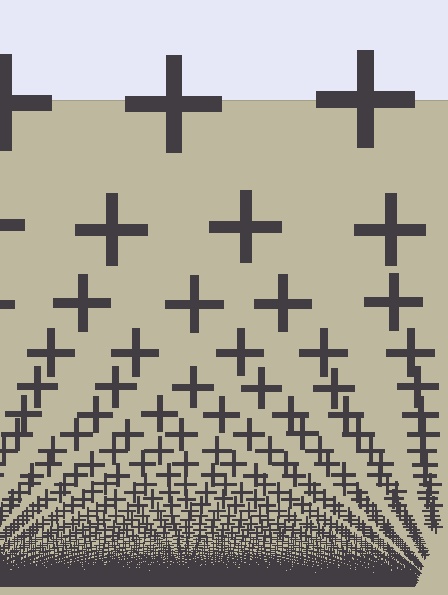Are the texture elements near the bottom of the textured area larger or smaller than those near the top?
Smaller. The gradient is inverted — elements near the bottom are smaller and denser.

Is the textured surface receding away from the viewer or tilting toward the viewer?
The surface appears to tilt toward the viewer. Texture elements get larger and sparser toward the top.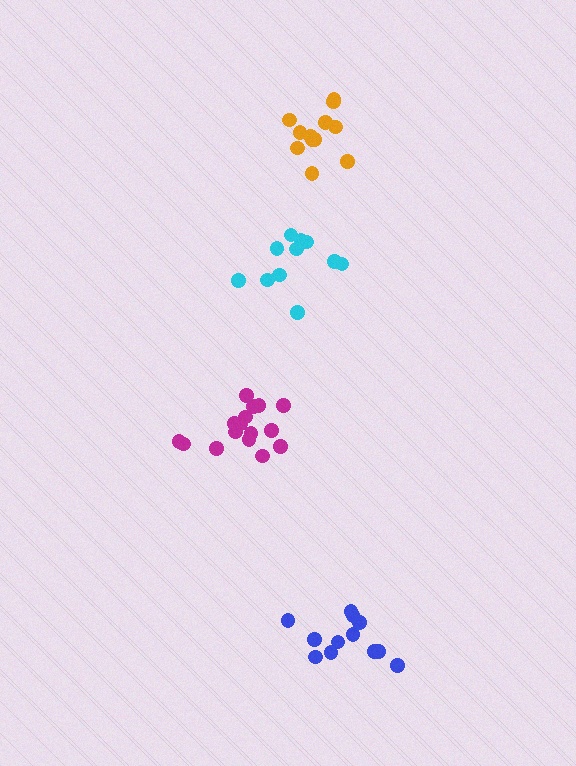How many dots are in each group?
Group 1: 12 dots, Group 2: 12 dots, Group 3: 11 dots, Group 4: 16 dots (51 total).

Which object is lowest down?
The blue cluster is bottommost.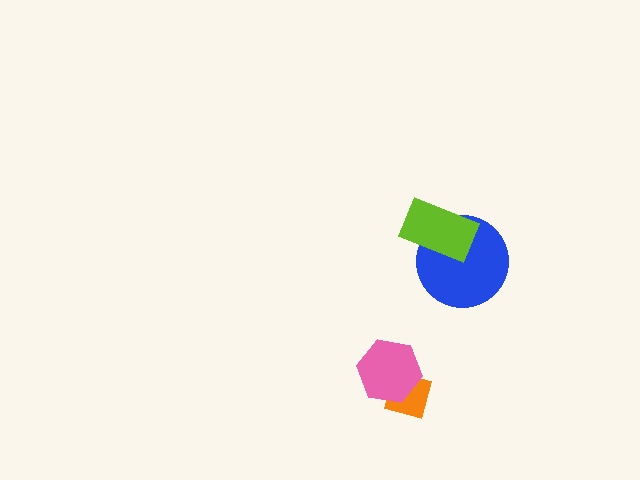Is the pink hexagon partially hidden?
No, no other shape covers it.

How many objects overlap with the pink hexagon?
1 object overlaps with the pink hexagon.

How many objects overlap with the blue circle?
1 object overlaps with the blue circle.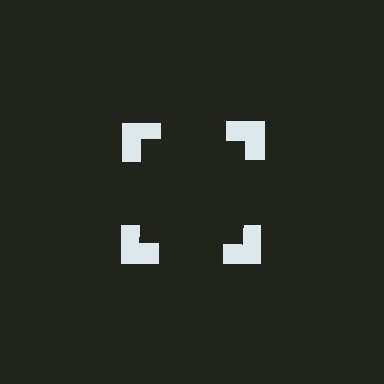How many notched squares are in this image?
There are 4 — one at each vertex of the illusory square.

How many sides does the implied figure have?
4 sides.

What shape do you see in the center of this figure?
An illusory square — its edges are inferred from the aligned wedge cuts in the notched squares, not physically drawn.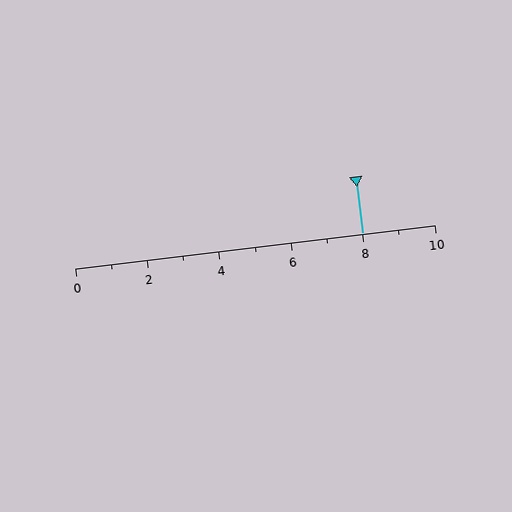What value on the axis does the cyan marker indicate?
The marker indicates approximately 8.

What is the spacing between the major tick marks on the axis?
The major ticks are spaced 2 apart.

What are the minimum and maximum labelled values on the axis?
The axis runs from 0 to 10.